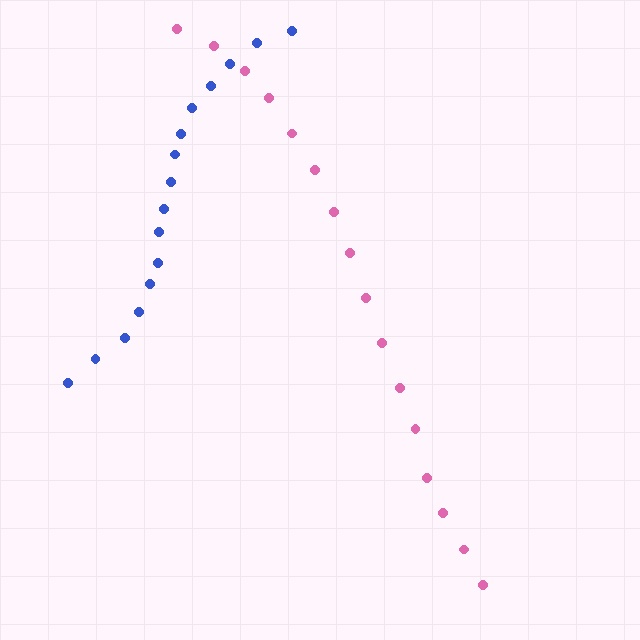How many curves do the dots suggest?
There are 2 distinct paths.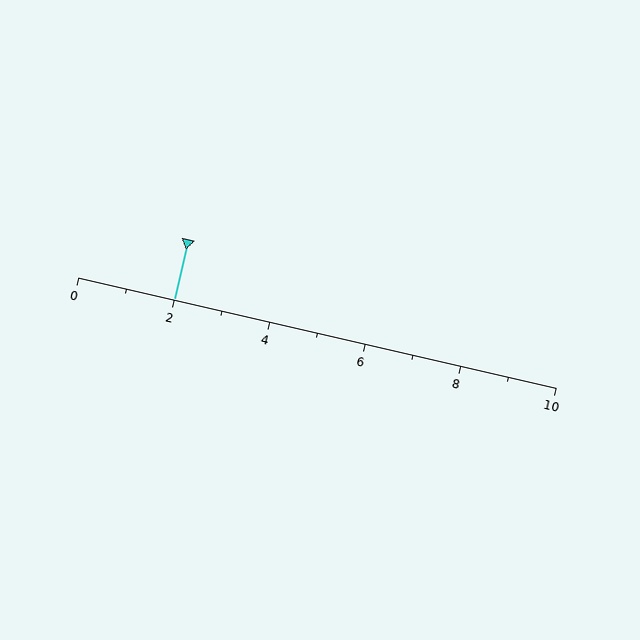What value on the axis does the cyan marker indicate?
The marker indicates approximately 2.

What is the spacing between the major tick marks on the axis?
The major ticks are spaced 2 apart.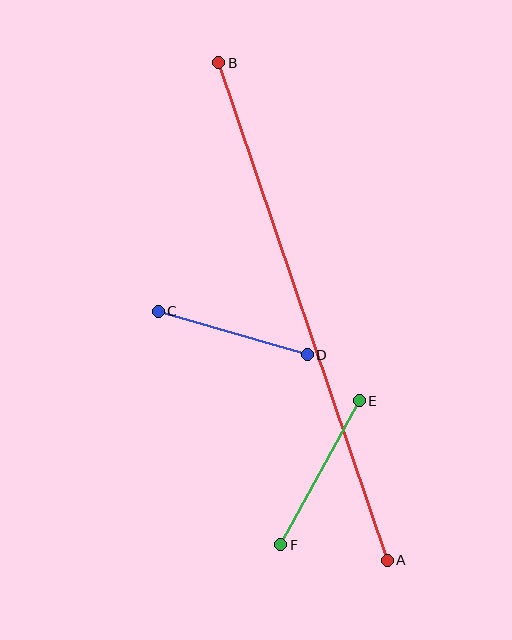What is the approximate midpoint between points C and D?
The midpoint is at approximately (233, 333) pixels.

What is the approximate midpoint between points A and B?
The midpoint is at approximately (303, 312) pixels.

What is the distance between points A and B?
The distance is approximately 525 pixels.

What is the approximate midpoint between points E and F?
The midpoint is at approximately (320, 473) pixels.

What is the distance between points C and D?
The distance is approximately 155 pixels.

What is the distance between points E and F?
The distance is approximately 164 pixels.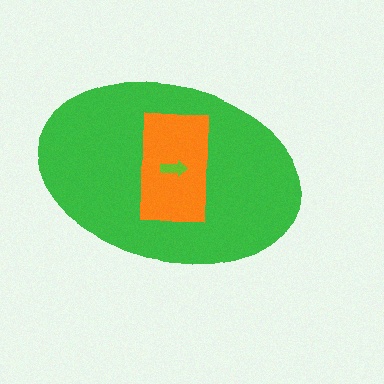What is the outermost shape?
The green ellipse.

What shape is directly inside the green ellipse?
The orange rectangle.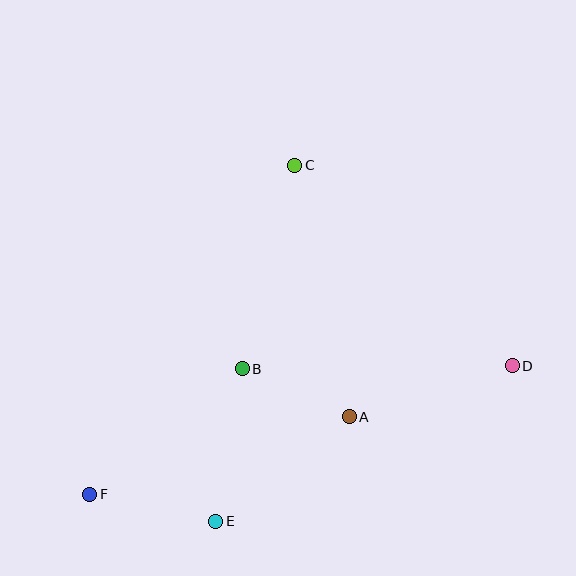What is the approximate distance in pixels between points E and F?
The distance between E and F is approximately 129 pixels.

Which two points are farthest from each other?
Points D and F are farthest from each other.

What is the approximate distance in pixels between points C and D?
The distance between C and D is approximately 296 pixels.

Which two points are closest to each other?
Points A and B are closest to each other.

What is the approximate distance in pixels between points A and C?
The distance between A and C is approximately 257 pixels.